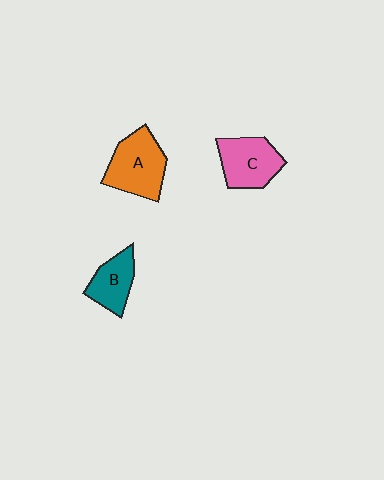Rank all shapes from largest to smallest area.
From largest to smallest: A (orange), C (pink), B (teal).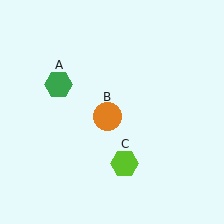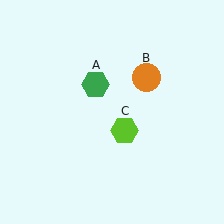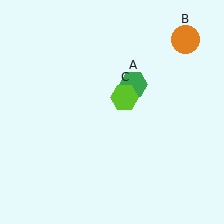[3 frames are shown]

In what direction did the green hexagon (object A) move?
The green hexagon (object A) moved right.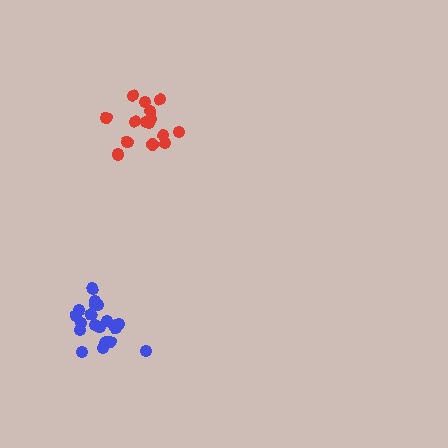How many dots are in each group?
Group 1: 21 dots, Group 2: 15 dots (36 total).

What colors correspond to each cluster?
The clusters are colored: blue, red.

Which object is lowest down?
The blue cluster is bottommost.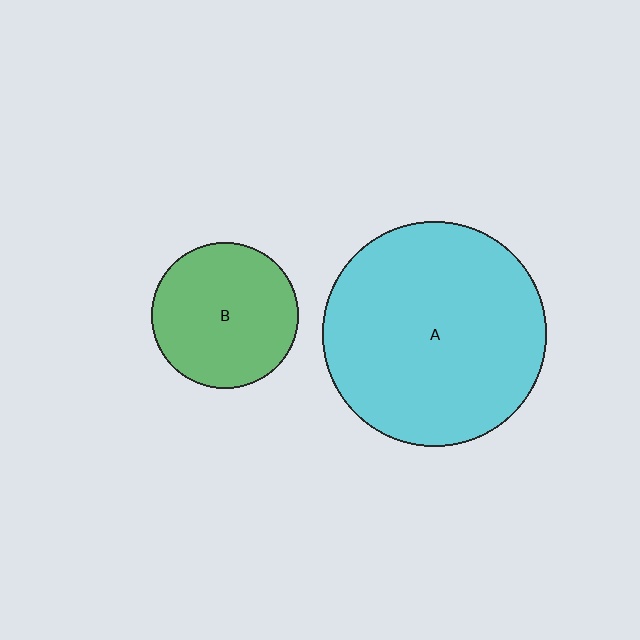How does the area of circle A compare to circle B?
Approximately 2.3 times.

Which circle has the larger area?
Circle A (cyan).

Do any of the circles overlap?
No, none of the circles overlap.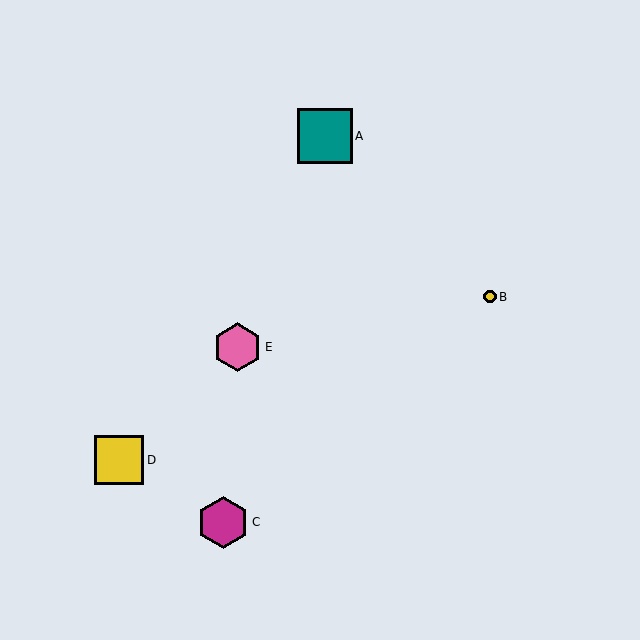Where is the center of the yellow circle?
The center of the yellow circle is at (490, 297).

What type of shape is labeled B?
Shape B is a yellow circle.